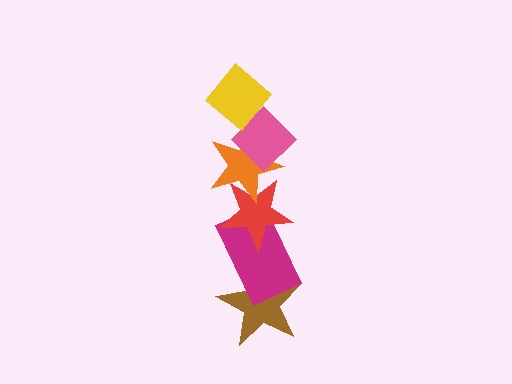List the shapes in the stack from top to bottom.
From top to bottom: the yellow diamond, the pink diamond, the orange star, the red star, the magenta rectangle, the brown star.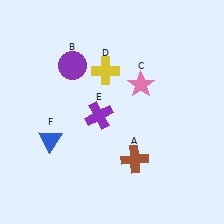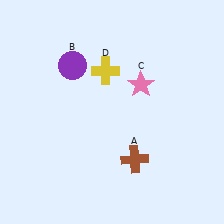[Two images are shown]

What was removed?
The blue triangle (F), the purple cross (E) were removed in Image 2.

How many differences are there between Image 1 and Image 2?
There are 2 differences between the two images.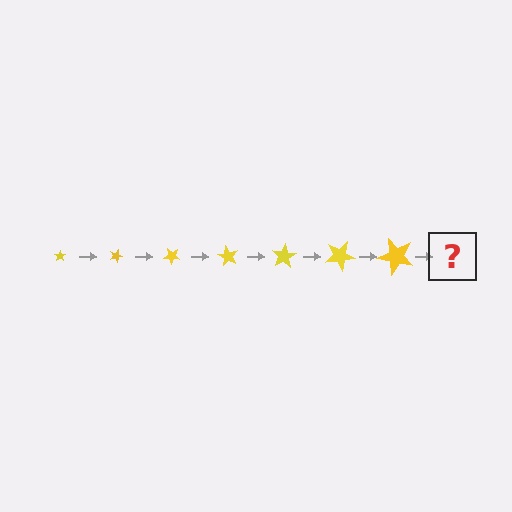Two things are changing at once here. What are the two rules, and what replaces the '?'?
The two rules are that the star grows larger each step and it rotates 20 degrees each step. The '?' should be a star, larger than the previous one and rotated 140 degrees from the start.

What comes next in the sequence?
The next element should be a star, larger than the previous one and rotated 140 degrees from the start.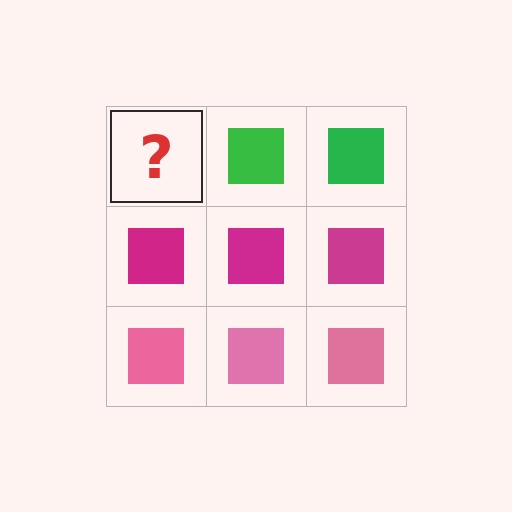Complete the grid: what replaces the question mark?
The question mark should be replaced with a green square.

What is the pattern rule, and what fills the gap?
The rule is that each row has a consistent color. The gap should be filled with a green square.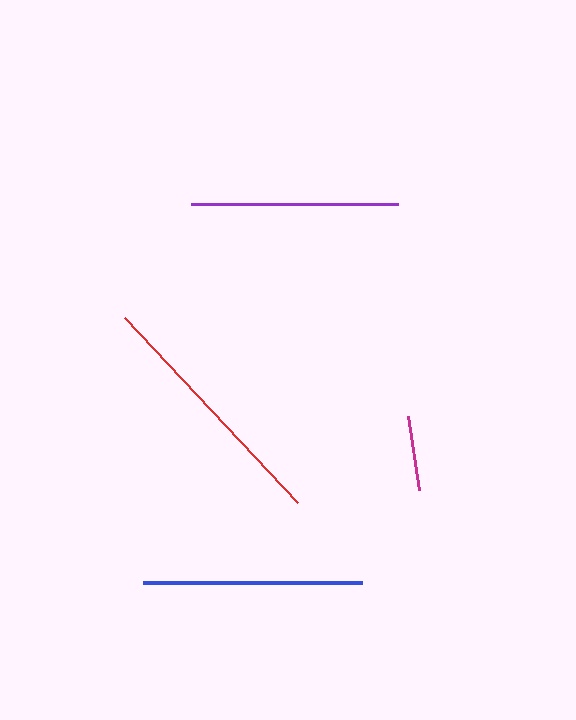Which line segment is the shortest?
The magenta line is the shortest at approximately 75 pixels.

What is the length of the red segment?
The red segment is approximately 254 pixels long.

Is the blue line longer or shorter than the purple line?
The blue line is longer than the purple line.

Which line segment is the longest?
The red line is the longest at approximately 254 pixels.